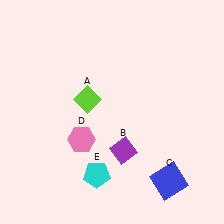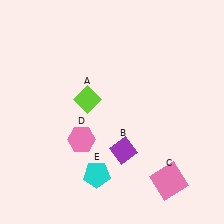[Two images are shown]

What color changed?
The square (C) changed from blue in Image 1 to pink in Image 2.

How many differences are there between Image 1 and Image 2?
There is 1 difference between the two images.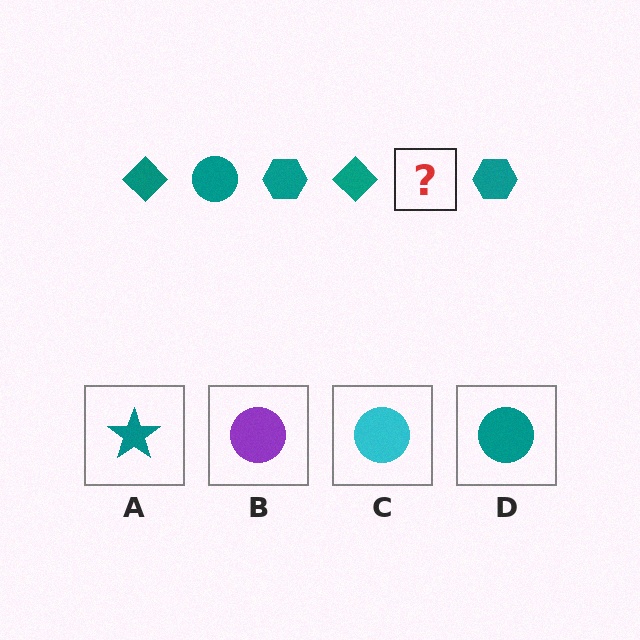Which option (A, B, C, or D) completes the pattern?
D.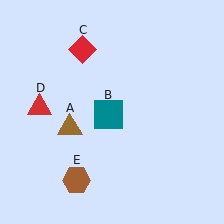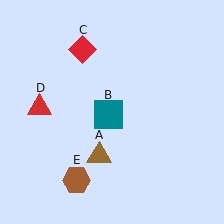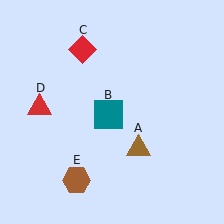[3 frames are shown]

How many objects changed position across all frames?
1 object changed position: brown triangle (object A).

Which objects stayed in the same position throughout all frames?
Teal square (object B) and red diamond (object C) and red triangle (object D) and brown hexagon (object E) remained stationary.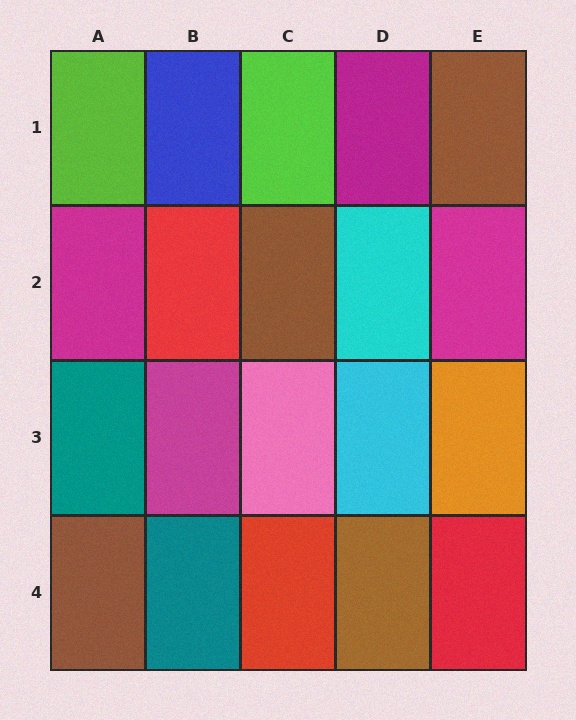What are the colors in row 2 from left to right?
Magenta, red, brown, cyan, magenta.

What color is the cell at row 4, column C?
Red.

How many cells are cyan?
2 cells are cyan.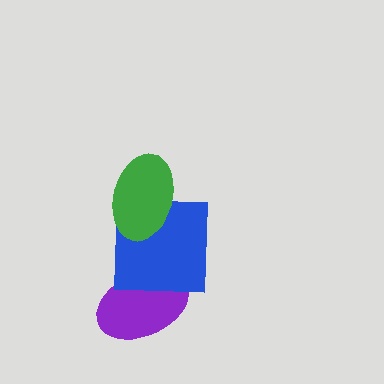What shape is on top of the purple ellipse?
The blue square is on top of the purple ellipse.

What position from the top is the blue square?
The blue square is 2nd from the top.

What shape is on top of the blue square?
The green ellipse is on top of the blue square.